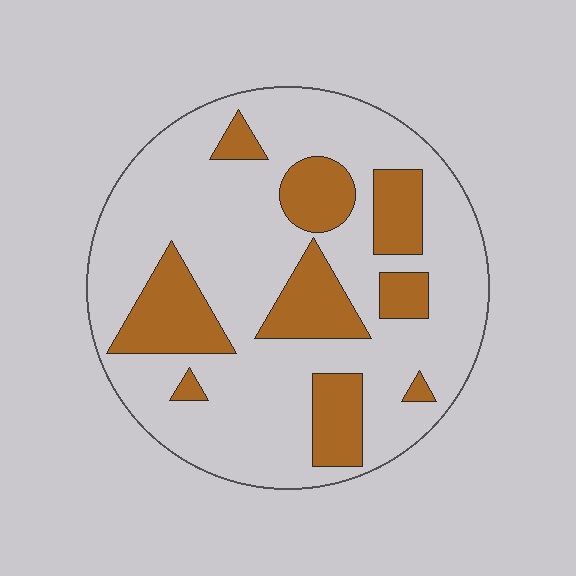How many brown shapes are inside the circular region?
9.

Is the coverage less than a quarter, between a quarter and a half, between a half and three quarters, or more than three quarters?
Between a quarter and a half.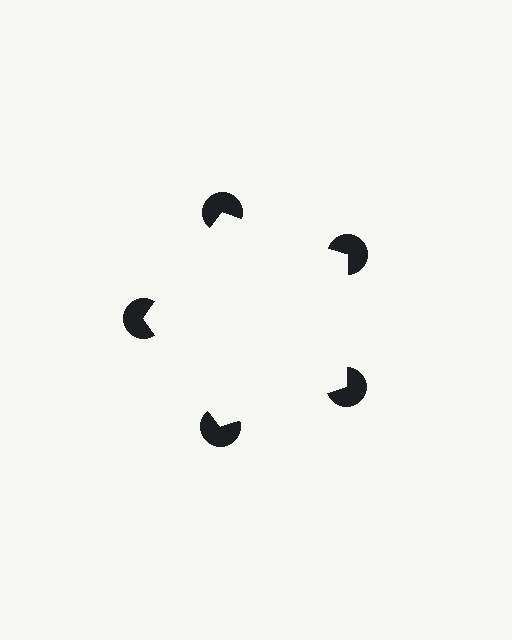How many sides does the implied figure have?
5 sides.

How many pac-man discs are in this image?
There are 5 — one at each vertex of the illusory pentagon.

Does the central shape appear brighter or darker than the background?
It typically appears slightly brighter than the background, even though no actual brightness change is drawn.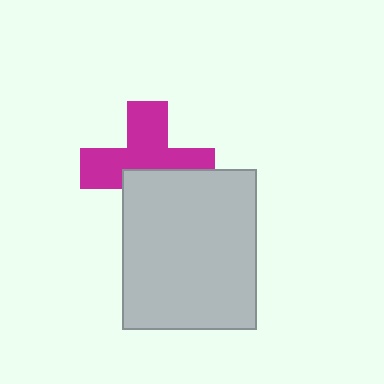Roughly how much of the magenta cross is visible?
About half of it is visible (roughly 60%).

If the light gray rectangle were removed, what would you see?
You would see the complete magenta cross.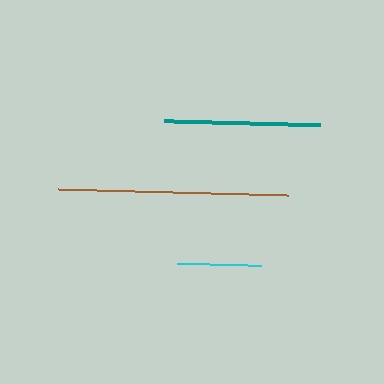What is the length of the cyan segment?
The cyan segment is approximately 84 pixels long.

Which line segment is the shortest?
The cyan line is the shortest at approximately 84 pixels.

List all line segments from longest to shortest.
From longest to shortest: brown, teal, cyan.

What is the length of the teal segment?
The teal segment is approximately 156 pixels long.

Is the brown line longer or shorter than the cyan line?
The brown line is longer than the cyan line.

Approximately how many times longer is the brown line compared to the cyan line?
The brown line is approximately 2.8 times the length of the cyan line.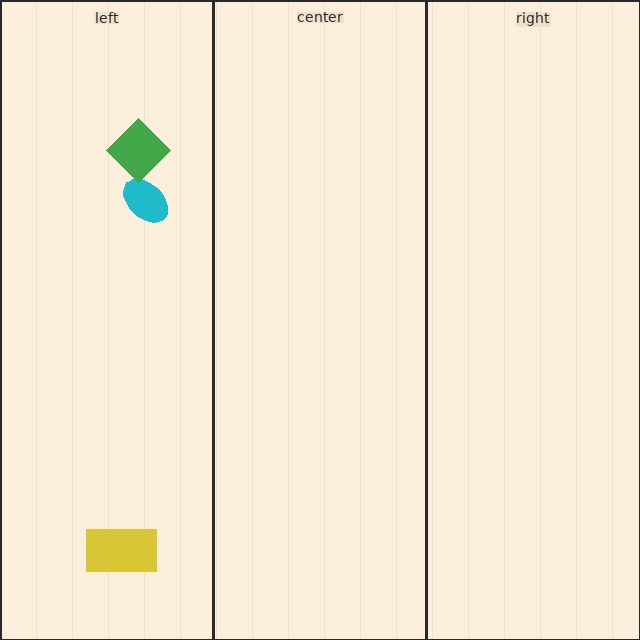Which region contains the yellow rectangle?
The left region.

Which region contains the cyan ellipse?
The left region.